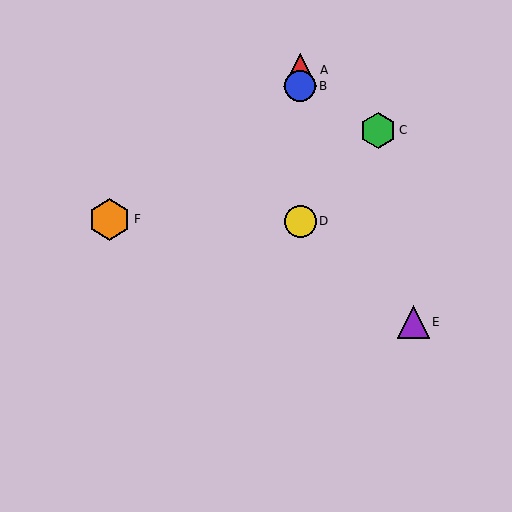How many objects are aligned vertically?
3 objects (A, B, D) are aligned vertically.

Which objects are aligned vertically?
Objects A, B, D are aligned vertically.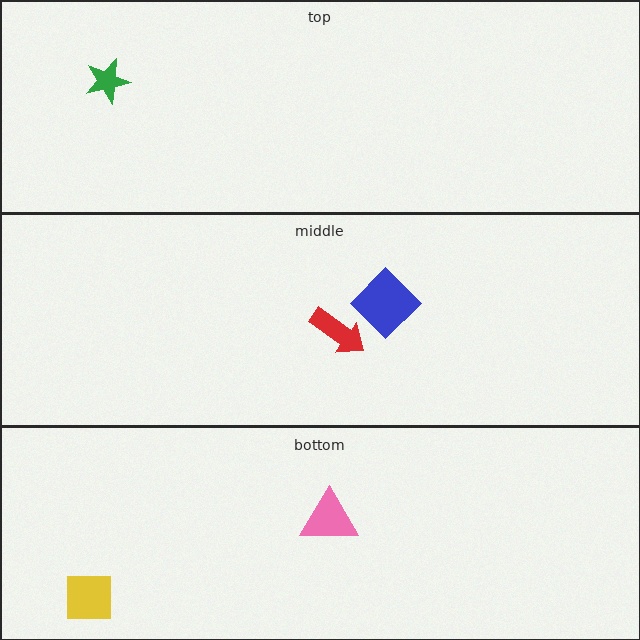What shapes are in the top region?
The green star.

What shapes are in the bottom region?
The yellow square, the pink triangle.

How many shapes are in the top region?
1.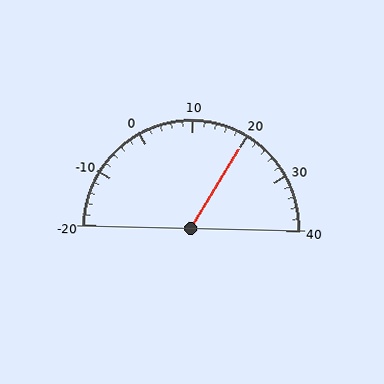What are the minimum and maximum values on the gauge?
The gauge ranges from -20 to 40.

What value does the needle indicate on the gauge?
The needle indicates approximately 20.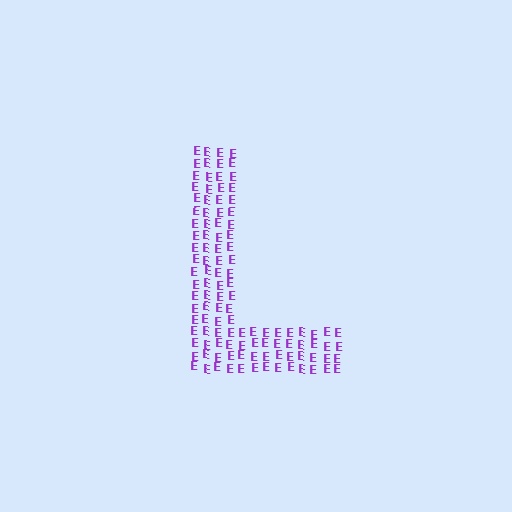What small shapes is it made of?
It is made of small letter E's.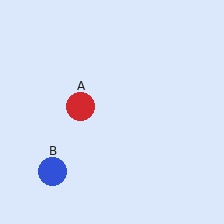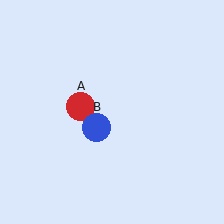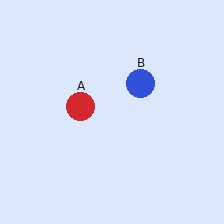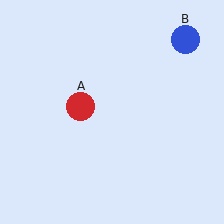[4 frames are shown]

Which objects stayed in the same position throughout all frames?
Red circle (object A) remained stationary.